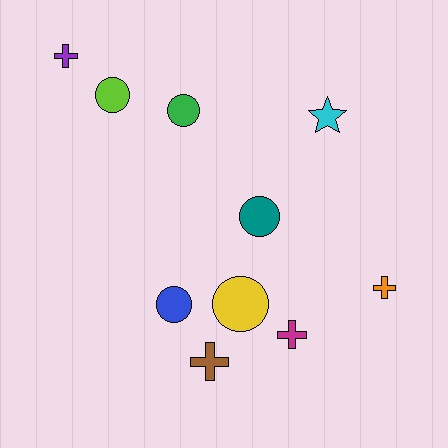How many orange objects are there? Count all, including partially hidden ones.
There is 1 orange object.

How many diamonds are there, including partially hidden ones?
There are no diamonds.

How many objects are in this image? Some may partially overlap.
There are 10 objects.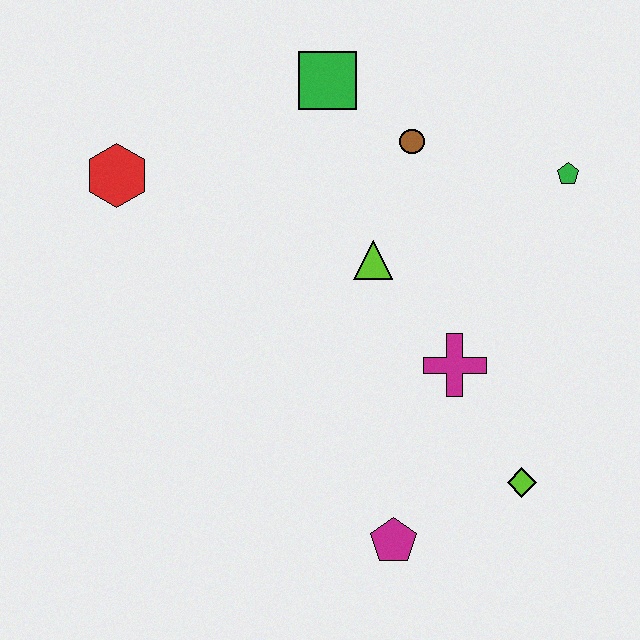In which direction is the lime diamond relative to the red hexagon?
The lime diamond is to the right of the red hexagon.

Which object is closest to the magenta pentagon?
The lime diamond is closest to the magenta pentagon.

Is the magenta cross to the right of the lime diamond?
No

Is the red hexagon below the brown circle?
Yes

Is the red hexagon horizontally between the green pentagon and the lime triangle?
No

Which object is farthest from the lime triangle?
The magenta pentagon is farthest from the lime triangle.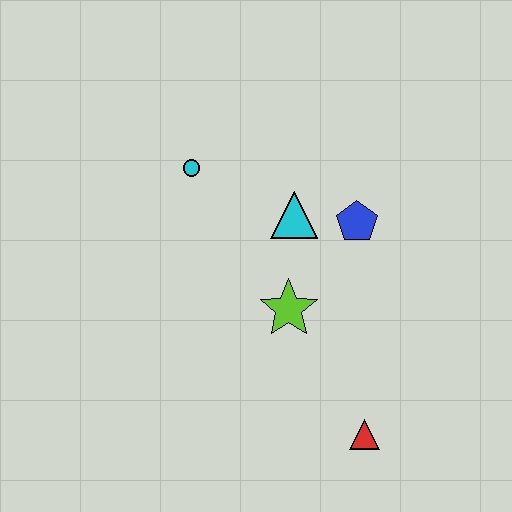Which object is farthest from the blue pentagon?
The red triangle is farthest from the blue pentagon.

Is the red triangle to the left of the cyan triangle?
No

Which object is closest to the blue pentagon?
The cyan triangle is closest to the blue pentagon.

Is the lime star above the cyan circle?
No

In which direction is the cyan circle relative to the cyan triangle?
The cyan circle is to the left of the cyan triangle.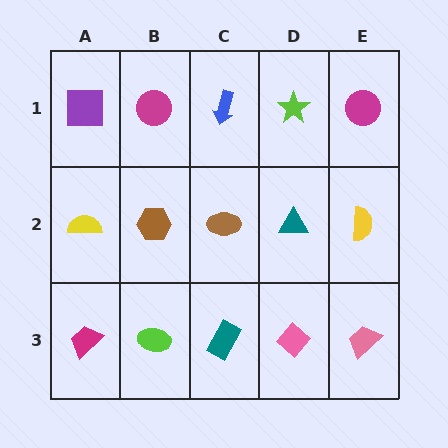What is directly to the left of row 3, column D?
A teal rectangle.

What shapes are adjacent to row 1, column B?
A brown hexagon (row 2, column B), a purple square (row 1, column A), a blue arrow (row 1, column C).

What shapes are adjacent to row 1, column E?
A yellow semicircle (row 2, column E), a lime star (row 1, column D).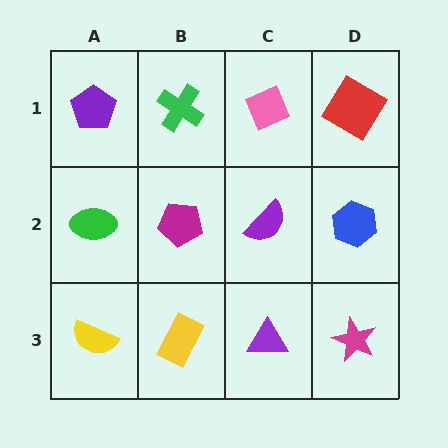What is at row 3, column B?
A yellow rectangle.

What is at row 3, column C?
A purple triangle.